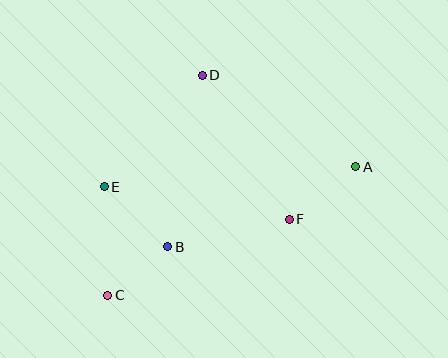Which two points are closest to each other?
Points B and C are closest to each other.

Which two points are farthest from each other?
Points A and C are farthest from each other.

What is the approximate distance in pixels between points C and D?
The distance between C and D is approximately 239 pixels.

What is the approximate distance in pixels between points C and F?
The distance between C and F is approximately 197 pixels.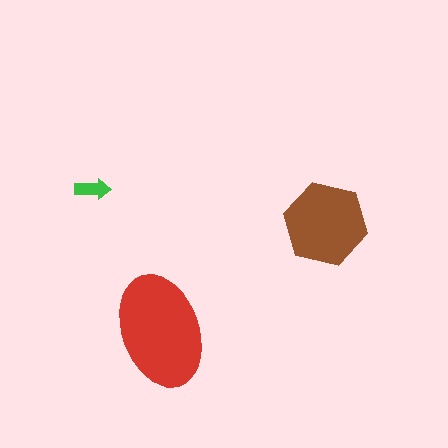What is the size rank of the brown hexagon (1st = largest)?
2nd.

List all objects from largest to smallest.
The red ellipse, the brown hexagon, the green arrow.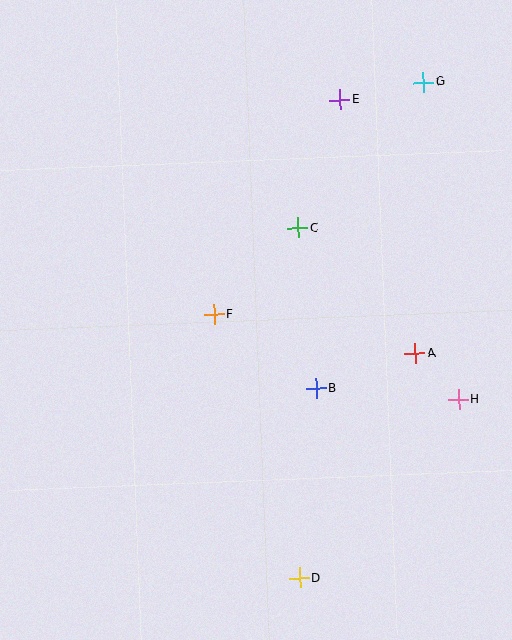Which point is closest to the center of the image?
Point F at (214, 315) is closest to the center.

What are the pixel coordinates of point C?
Point C is at (298, 228).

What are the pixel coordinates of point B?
Point B is at (316, 389).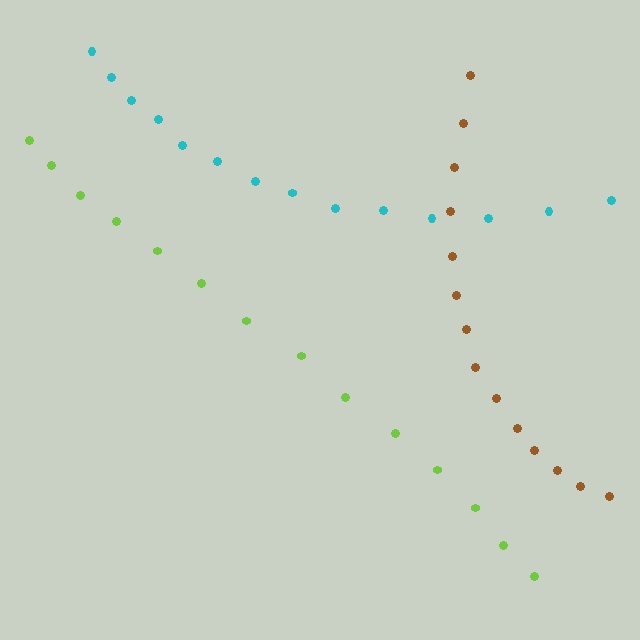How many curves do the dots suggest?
There are 3 distinct paths.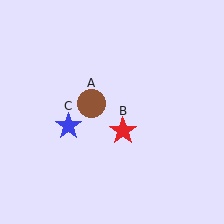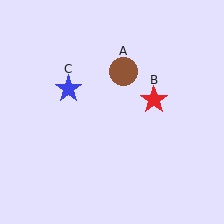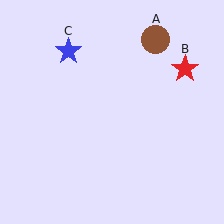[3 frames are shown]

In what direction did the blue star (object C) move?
The blue star (object C) moved up.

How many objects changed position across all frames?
3 objects changed position: brown circle (object A), red star (object B), blue star (object C).